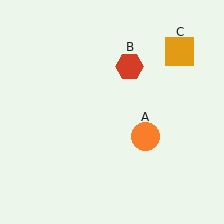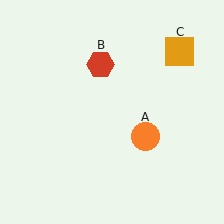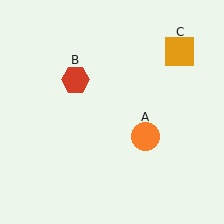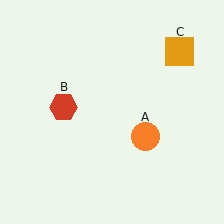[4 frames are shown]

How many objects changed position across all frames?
1 object changed position: red hexagon (object B).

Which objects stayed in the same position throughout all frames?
Orange circle (object A) and orange square (object C) remained stationary.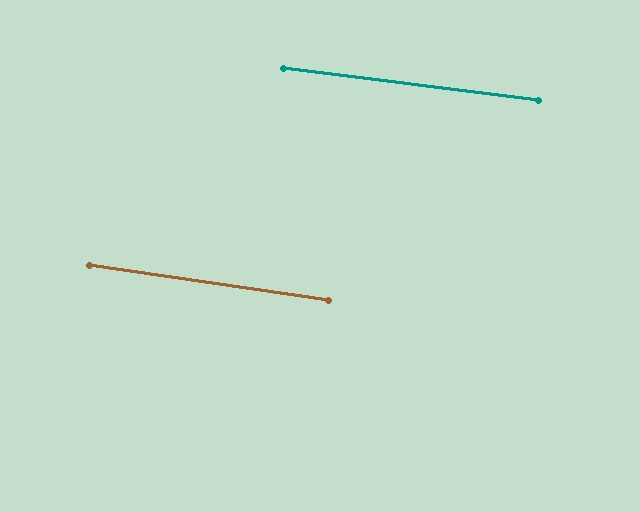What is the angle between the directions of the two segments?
Approximately 1 degree.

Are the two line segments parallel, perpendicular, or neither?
Parallel — their directions differ by only 1.0°.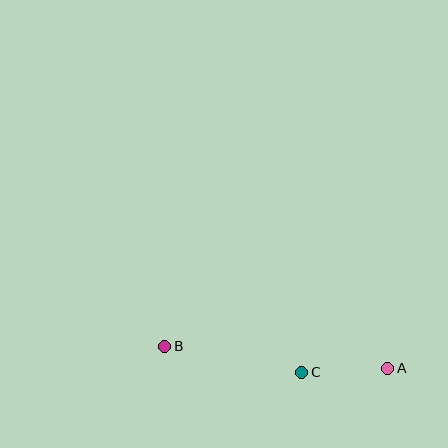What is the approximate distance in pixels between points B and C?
The distance between B and C is approximately 139 pixels.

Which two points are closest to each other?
Points A and C are closest to each other.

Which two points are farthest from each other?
Points A and B are farthest from each other.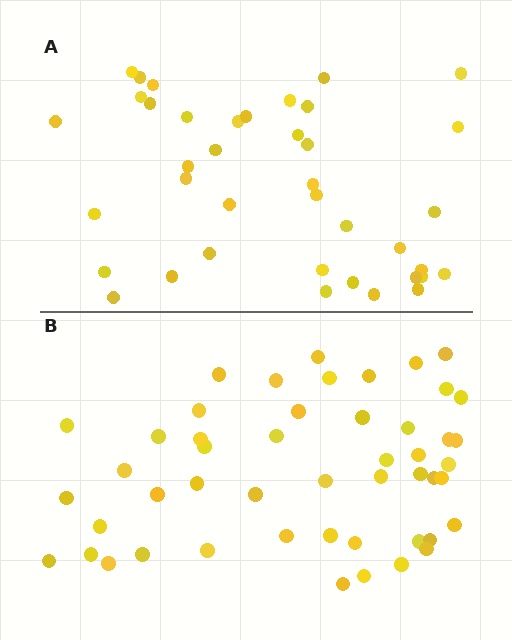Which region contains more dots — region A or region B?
Region B (the bottom region) has more dots.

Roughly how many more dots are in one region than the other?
Region B has roughly 10 or so more dots than region A.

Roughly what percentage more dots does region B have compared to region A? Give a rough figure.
About 25% more.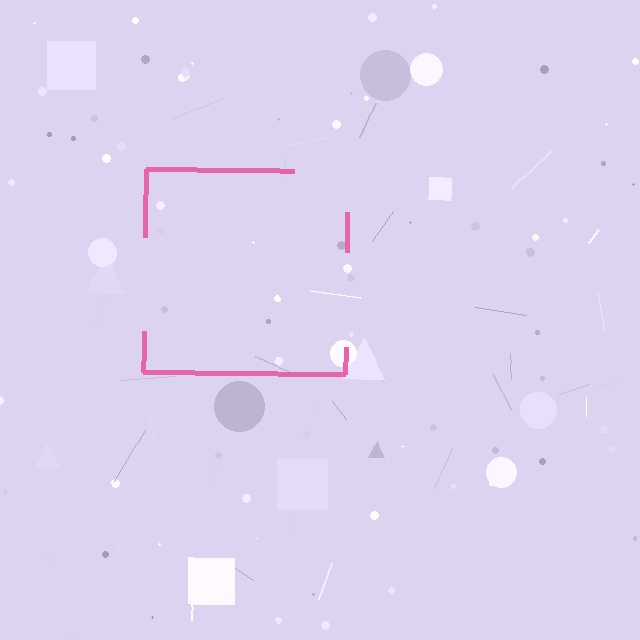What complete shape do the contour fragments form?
The contour fragments form a square.